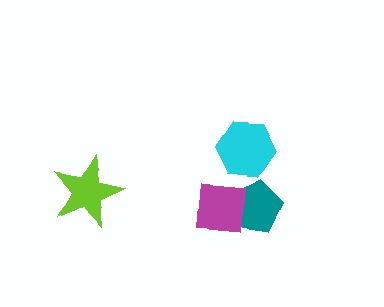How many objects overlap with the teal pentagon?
1 object overlaps with the teal pentagon.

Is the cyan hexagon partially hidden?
No, no other shape covers it.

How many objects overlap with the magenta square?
1 object overlaps with the magenta square.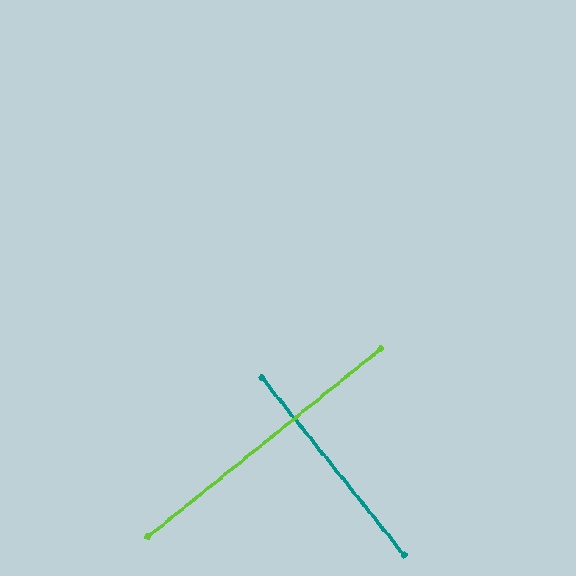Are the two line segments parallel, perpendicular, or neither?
Perpendicular — they meet at approximately 90°.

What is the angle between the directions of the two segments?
Approximately 90 degrees.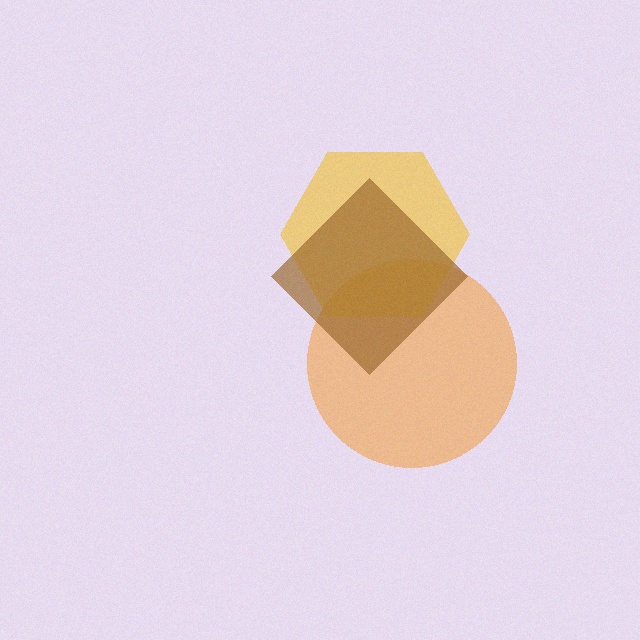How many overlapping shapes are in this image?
There are 3 overlapping shapes in the image.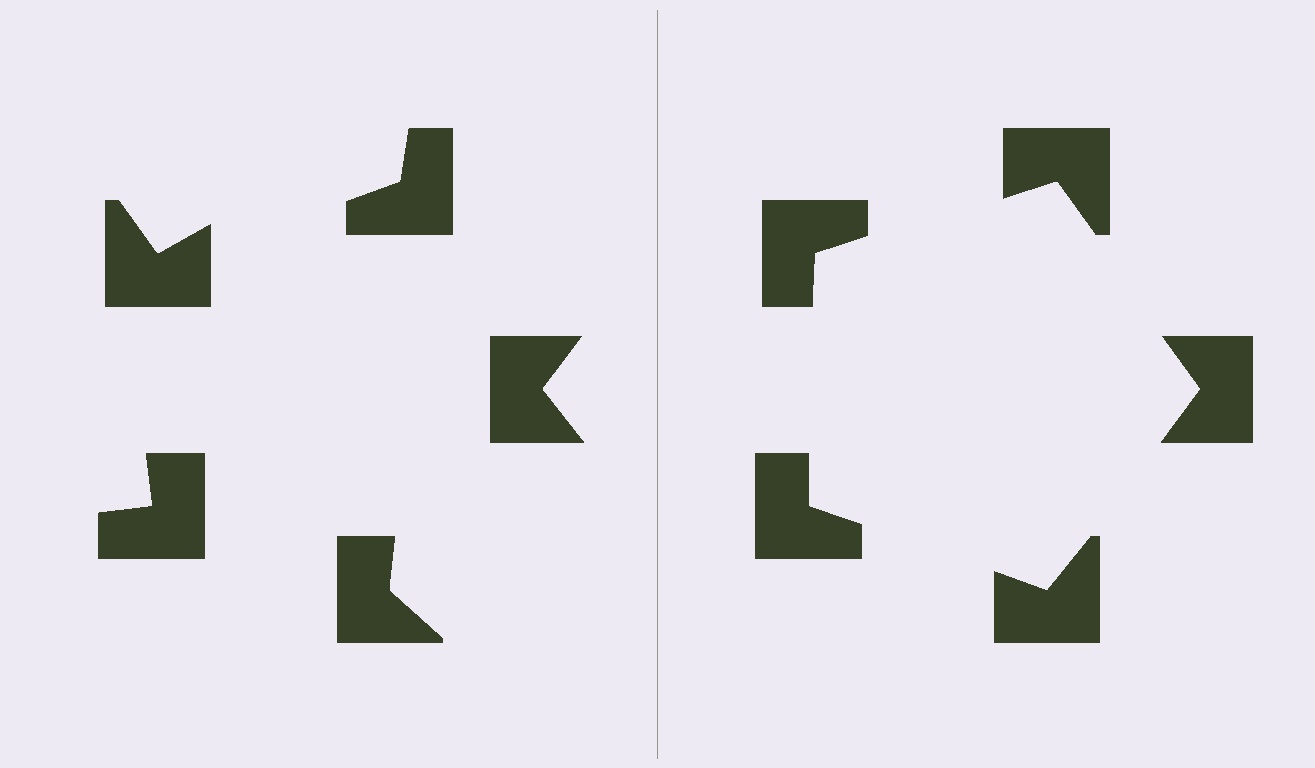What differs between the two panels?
The notched squares are positioned identically on both sides; only the wedge orientations differ. On the right they align to a pentagon; on the left they are misaligned.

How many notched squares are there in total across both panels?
10 — 5 on each side.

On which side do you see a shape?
An illusory pentagon appears on the right side. On the left side the wedge cuts are rotated, so no coherent shape forms.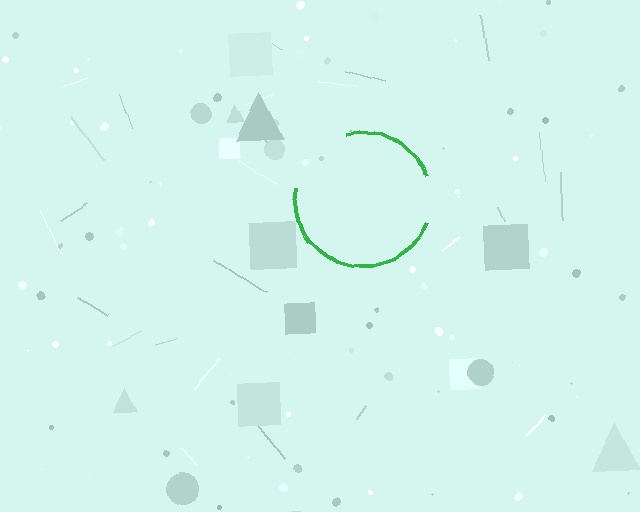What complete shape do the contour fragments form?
The contour fragments form a circle.